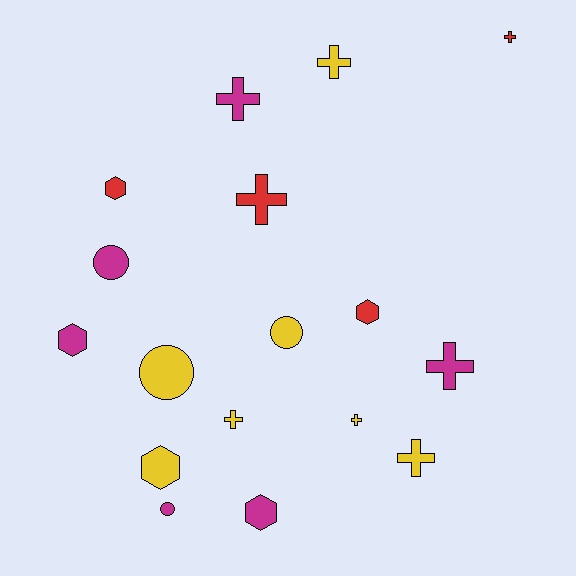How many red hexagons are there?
There are 2 red hexagons.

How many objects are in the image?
There are 17 objects.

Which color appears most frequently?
Yellow, with 7 objects.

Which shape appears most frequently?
Cross, with 8 objects.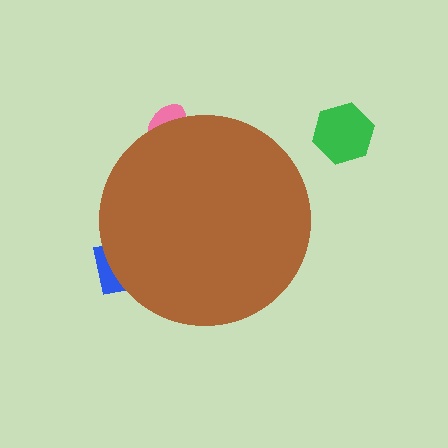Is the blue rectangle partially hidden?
Yes, the blue rectangle is partially hidden behind the brown circle.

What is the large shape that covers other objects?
A brown circle.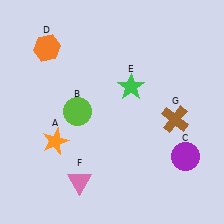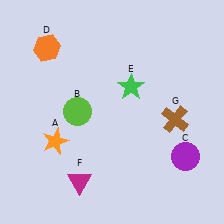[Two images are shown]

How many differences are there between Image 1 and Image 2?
There is 1 difference between the two images.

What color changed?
The triangle (F) changed from pink in Image 1 to magenta in Image 2.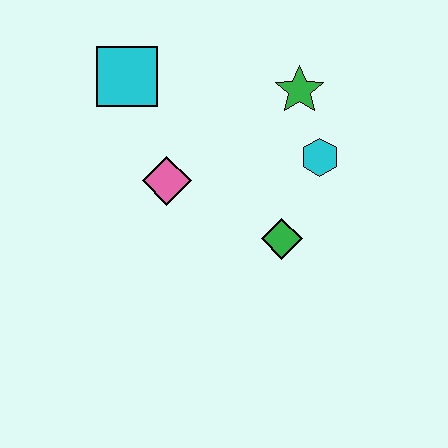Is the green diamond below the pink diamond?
Yes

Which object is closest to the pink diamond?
The cyan square is closest to the pink diamond.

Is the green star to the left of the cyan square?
No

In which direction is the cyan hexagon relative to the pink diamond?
The cyan hexagon is to the right of the pink diamond.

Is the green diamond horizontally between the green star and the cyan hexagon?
No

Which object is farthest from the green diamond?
The cyan square is farthest from the green diamond.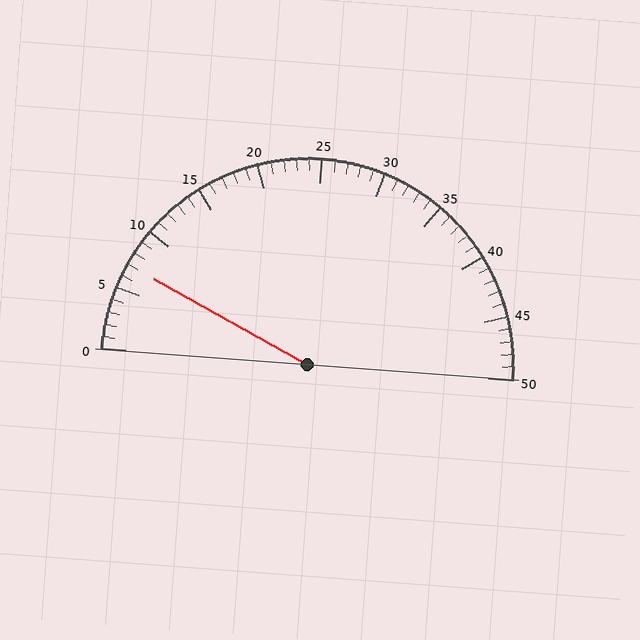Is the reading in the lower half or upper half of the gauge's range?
The reading is in the lower half of the range (0 to 50).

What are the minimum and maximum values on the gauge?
The gauge ranges from 0 to 50.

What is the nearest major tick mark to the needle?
The nearest major tick mark is 5.